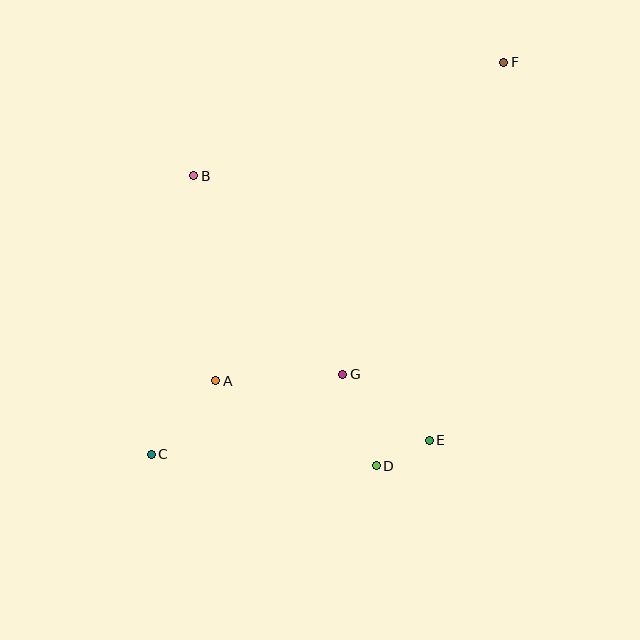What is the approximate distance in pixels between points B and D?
The distance between B and D is approximately 343 pixels.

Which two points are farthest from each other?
Points C and F are farthest from each other.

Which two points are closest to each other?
Points D and E are closest to each other.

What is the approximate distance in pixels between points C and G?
The distance between C and G is approximately 207 pixels.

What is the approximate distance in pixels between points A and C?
The distance between A and C is approximately 98 pixels.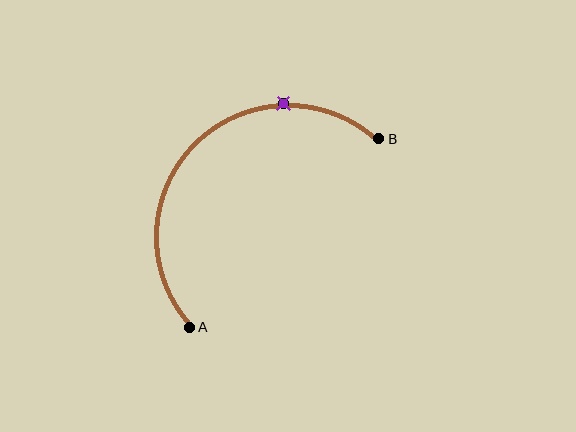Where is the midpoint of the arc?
The arc midpoint is the point on the curve farthest from the straight line joining A and B. It sits above and to the left of that line.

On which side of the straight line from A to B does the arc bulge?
The arc bulges above and to the left of the straight line connecting A and B.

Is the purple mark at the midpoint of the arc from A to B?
No. The purple mark lies on the arc but is closer to endpoint B. The arc midpoint would be at the point on the curve equidistant along the arc from both A and B.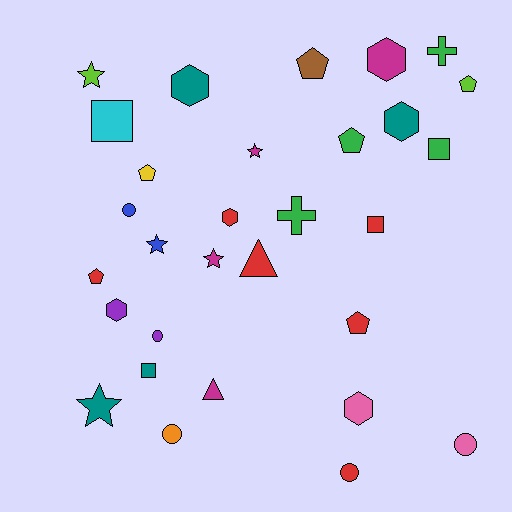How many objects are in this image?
There are 30 objects.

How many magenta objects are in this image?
There are 4 magenta objects.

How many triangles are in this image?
There are 2 triangles.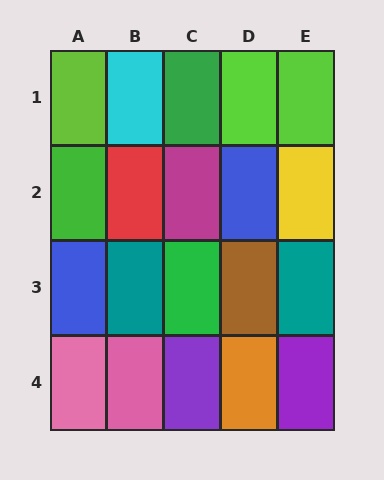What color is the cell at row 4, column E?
Purple.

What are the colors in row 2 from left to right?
Green, red, magenta, blue, yellow.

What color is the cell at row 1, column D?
Lime.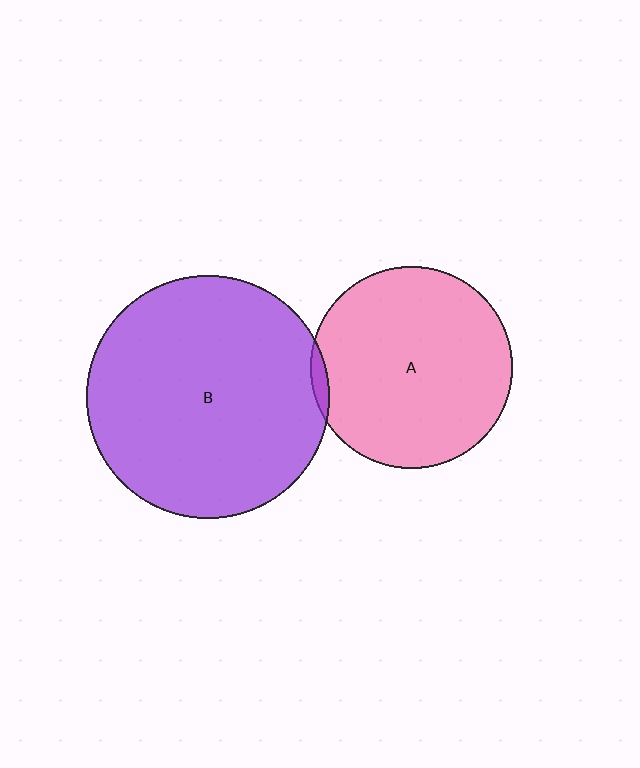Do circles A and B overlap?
Yes.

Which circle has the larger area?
Circle B (purple).